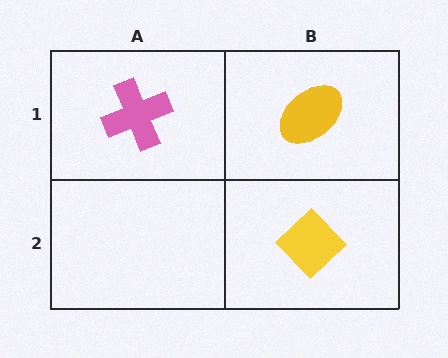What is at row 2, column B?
A yellow diamond.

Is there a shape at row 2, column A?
No, that cell is empty.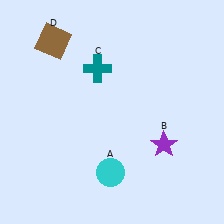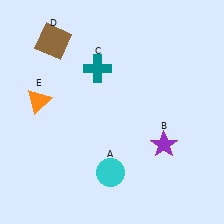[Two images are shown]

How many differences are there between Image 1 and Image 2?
There is 1 difference between the two images.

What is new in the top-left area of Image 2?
An orange triangle (E) was added in the top-left area of Image 2.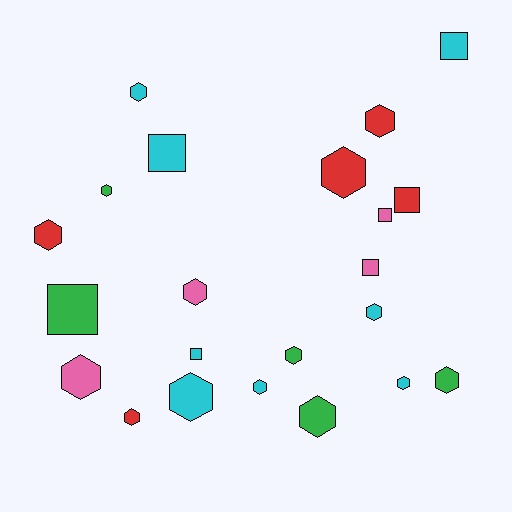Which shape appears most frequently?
Hexagon, with 15 objects.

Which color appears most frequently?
Cyan, with 8 objects.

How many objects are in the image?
There are 22 objects.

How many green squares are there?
There is 1 green square.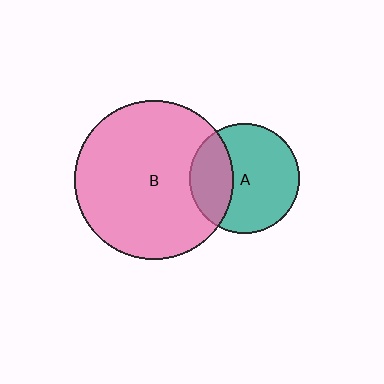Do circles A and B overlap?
Yes.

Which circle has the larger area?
Circle B (pink).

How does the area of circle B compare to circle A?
Approximately 2.1 times.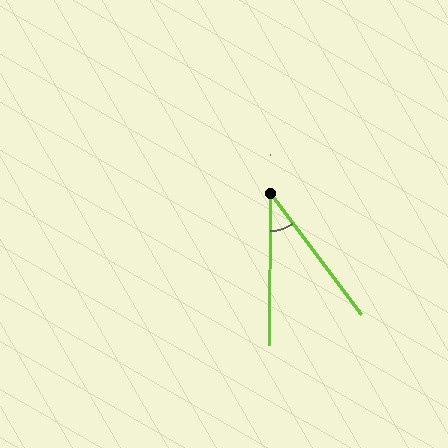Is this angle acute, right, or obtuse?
It is acute.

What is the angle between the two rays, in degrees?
Approximately 37 degrees.